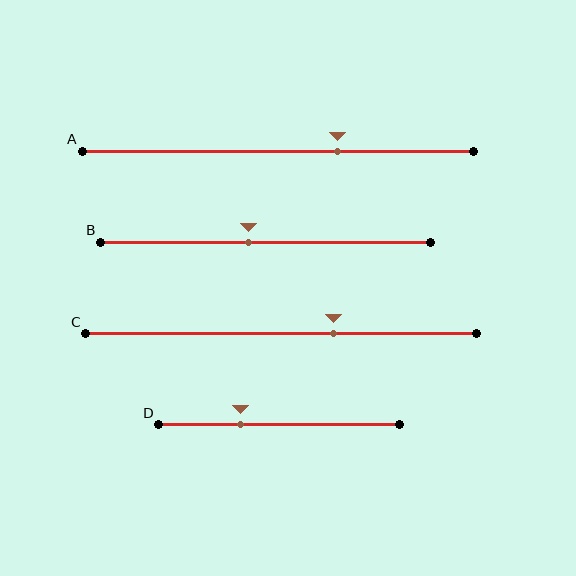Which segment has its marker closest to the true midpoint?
Segment B has its marker closest to the true midpoint.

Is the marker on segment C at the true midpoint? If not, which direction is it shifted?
No, the marker on segment C is shifted to the right by about 13% of the segment length.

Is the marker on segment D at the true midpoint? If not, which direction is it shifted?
No, the marker on segment D is shifted to the left by about 16% of the segment length.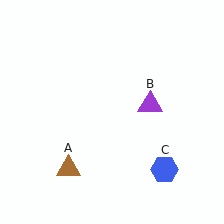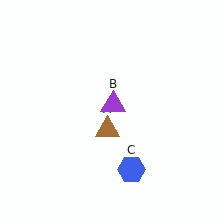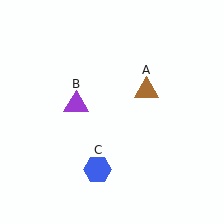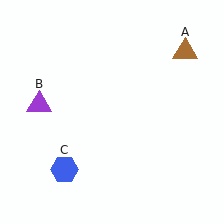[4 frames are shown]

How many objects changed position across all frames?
3 objects changed position: brown triangle (object A), purple triangle (object B), blue hexagon (object C).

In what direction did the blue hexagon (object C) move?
The blue hexagon (object C) moved left.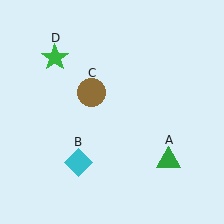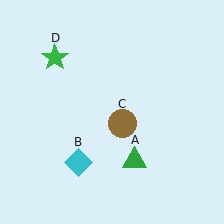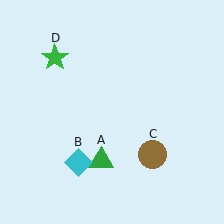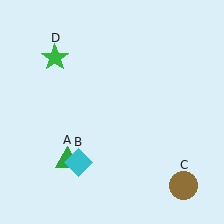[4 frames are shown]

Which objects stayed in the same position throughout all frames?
Cyan diamond (object B) and green star (object D) remained stationary.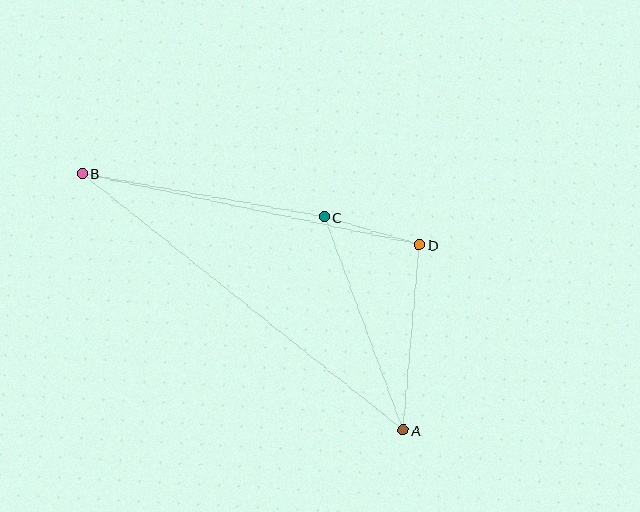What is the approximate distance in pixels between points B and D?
The distance between B and D is approximately 345 pixels.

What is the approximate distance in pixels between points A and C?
The distance between A and C is approximately 227 pixels.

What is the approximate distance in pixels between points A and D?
The distance between A and D is approximately 186 pixels.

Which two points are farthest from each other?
Points A and B are farthest from each other.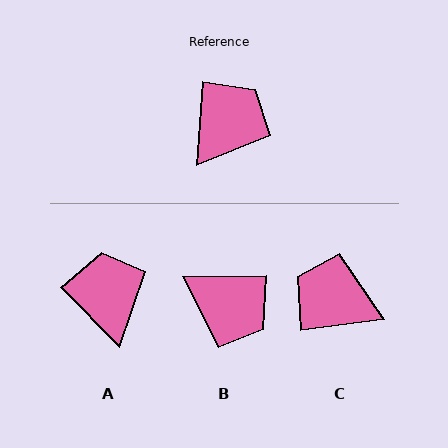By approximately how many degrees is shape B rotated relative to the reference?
Approximately 85 degrees clockwise.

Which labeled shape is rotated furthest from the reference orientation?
C, about 102 degrees away.